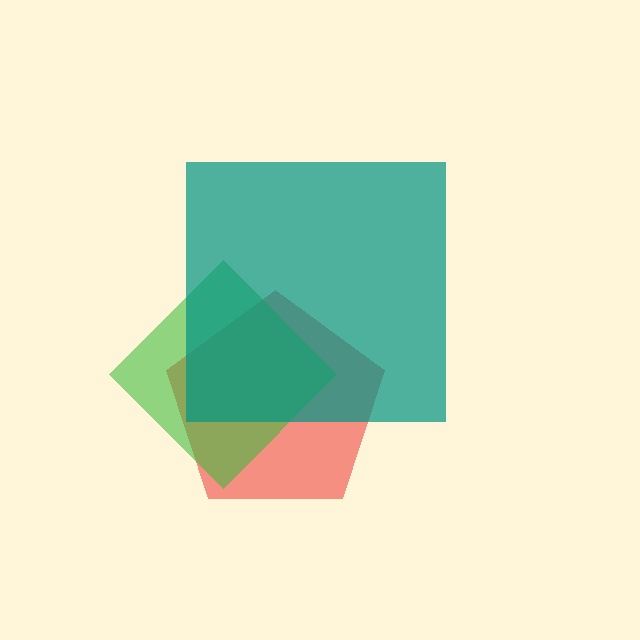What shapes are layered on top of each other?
The layered shapes are: a red pentagon, a green diamond, a teal square.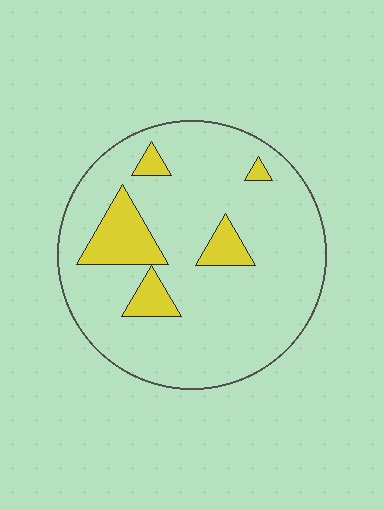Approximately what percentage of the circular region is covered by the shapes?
Approximately 15%.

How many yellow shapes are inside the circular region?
5.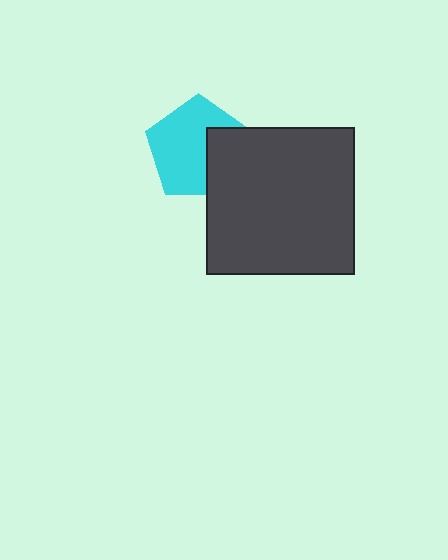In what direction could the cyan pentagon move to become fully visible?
The cyan pentagon could move left. That would shift it out from behind the dark gray square entirely.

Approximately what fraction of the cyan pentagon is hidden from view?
Roughly 33% of the cyan pentagon is hidden behind the dark gray square.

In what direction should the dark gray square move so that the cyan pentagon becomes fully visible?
The dark gray square should move right. That is the shortest direction to clear the overlap and leave the cyan pentagon fully visible.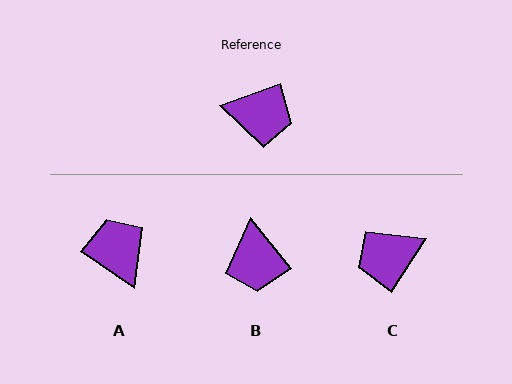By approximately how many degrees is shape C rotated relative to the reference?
Approximately 143 degrees clockwise.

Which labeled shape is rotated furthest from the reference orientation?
C, about 143 degrees away.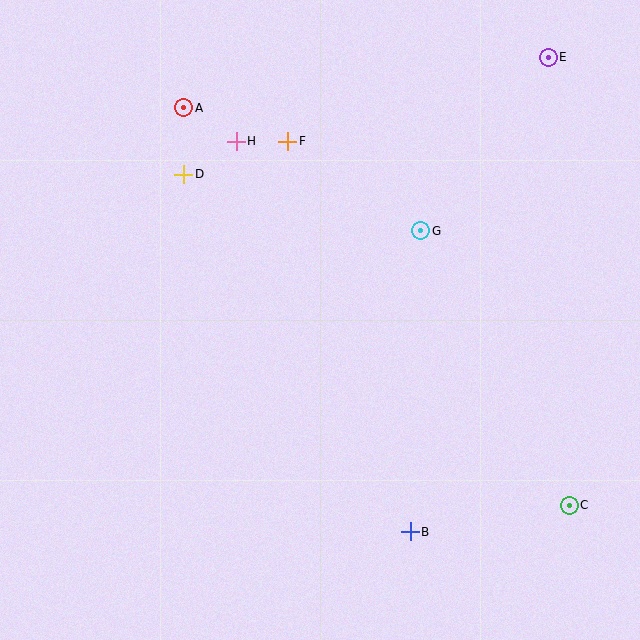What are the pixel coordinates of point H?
Point H is at (236, 141).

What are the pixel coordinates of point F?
Point F is at (288, 141).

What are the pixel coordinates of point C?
Point C is at (569, 505).